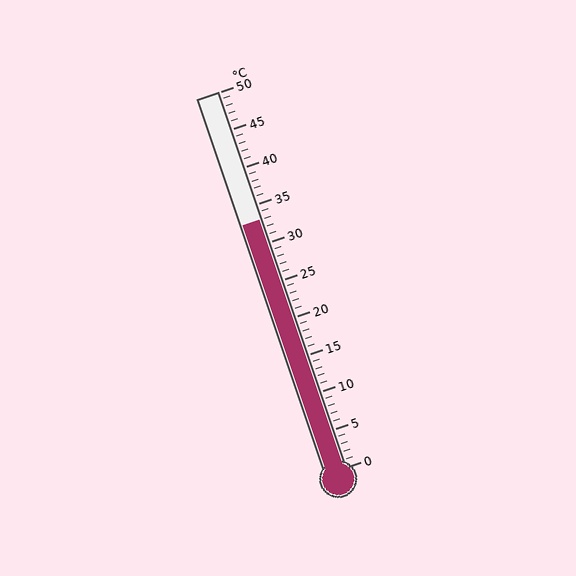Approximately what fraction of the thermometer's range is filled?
The thermometer is filled to approximately 65% of its range.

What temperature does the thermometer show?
The thermometer shows approximately 33°C.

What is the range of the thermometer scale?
The thermometer scale ranges from 0°C to 50°C.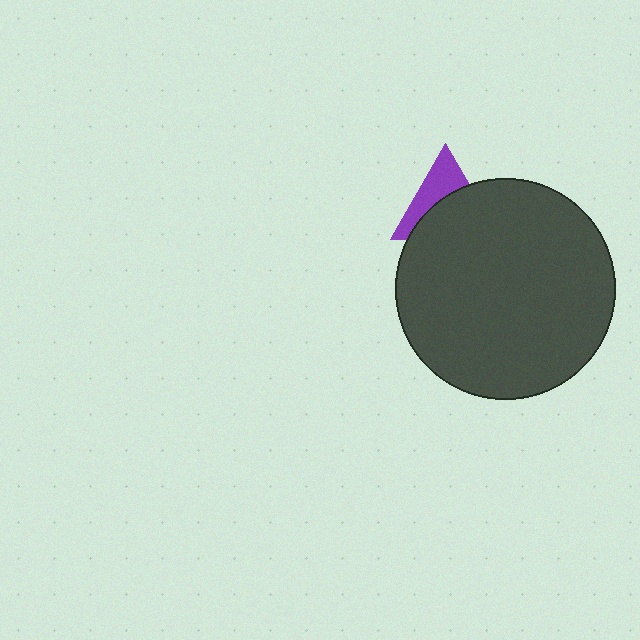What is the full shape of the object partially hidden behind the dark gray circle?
The partially hidden object is a purple triangle.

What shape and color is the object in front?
The object in front is a dark gray circle.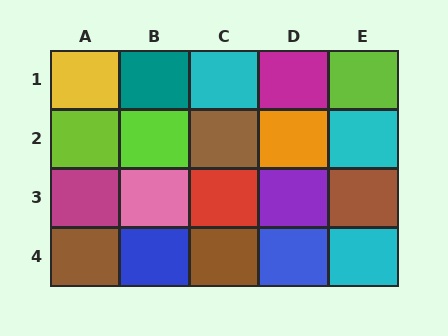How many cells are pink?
1 cell is pink.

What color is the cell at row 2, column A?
Lime.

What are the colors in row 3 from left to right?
Magenta, pink, red, purple, brown.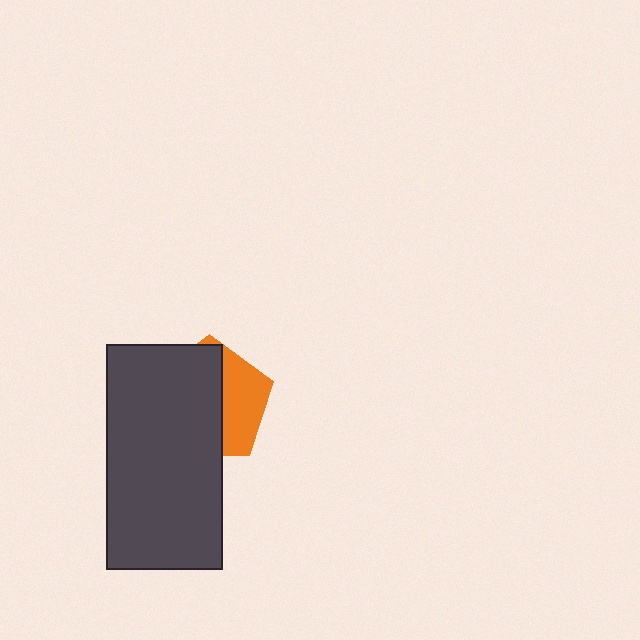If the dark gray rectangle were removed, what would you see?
You would see the complete orange pentagon.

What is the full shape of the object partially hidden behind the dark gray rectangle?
The partially hidden object is an orange pentagon.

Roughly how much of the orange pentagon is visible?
A small part of it is visible (roughly 36%).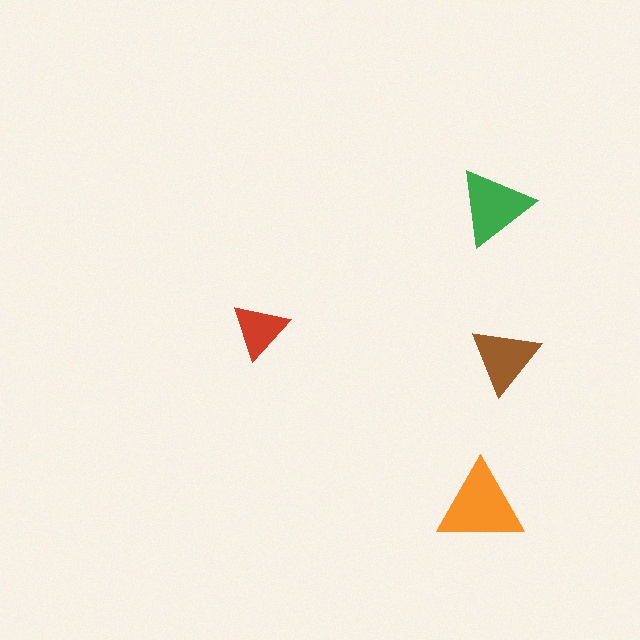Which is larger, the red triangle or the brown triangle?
The brown one.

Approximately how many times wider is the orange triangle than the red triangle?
About 1.5 times wider.